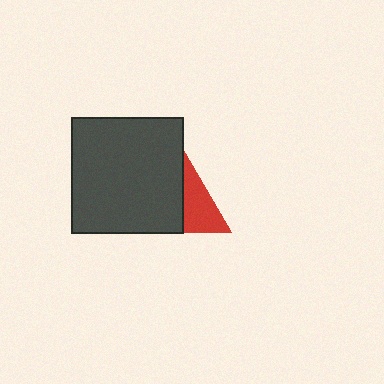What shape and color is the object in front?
The object in front is a dark gray rectangle.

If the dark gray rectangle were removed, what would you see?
You would see the complete red triangle.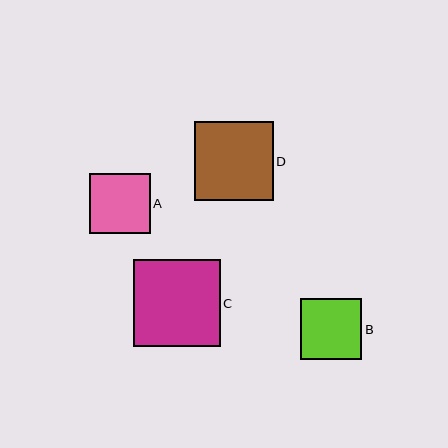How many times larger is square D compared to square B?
Square D is approximately 1.3 times the size of square B.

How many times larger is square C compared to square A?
Square C is approximately 1.4 times the size of square A.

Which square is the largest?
Square C is the largest with a size of approximately 86 pixels.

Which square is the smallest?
Square A is the smallest with a size of approximately 60 pixels.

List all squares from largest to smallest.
From largest to smallest: C, D, B, A.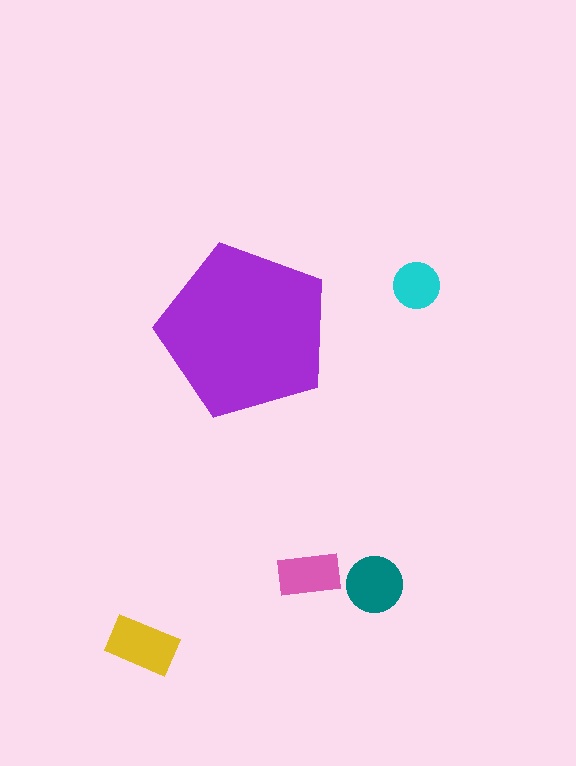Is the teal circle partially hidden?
No, the teal circle is fully visible.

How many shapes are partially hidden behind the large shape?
0 shapes are partially hidden.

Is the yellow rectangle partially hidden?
No, the yellow rectangle is fully visible.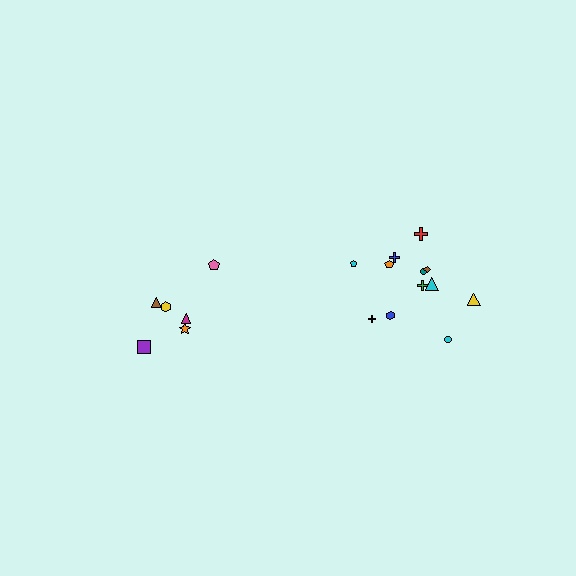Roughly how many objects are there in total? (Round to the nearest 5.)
Roughly 20 objects in total.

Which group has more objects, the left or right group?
The right group.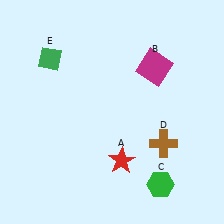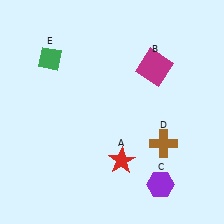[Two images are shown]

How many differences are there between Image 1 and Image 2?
There is 1 difference between the two images.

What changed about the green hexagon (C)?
In Image 1, C is green. In Image 2, it changed to purple.